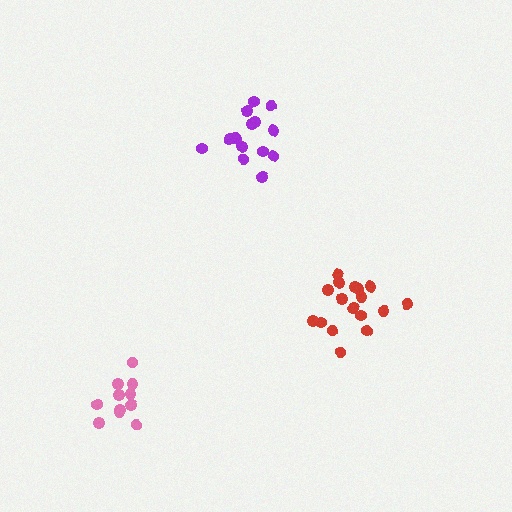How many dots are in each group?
Group 1: 15 dots, Group 2: 17 dots, Group 3: 11 dots (43 total).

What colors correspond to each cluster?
The clusters are colored: purple, red, pink.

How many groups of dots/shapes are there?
There are 3 groups.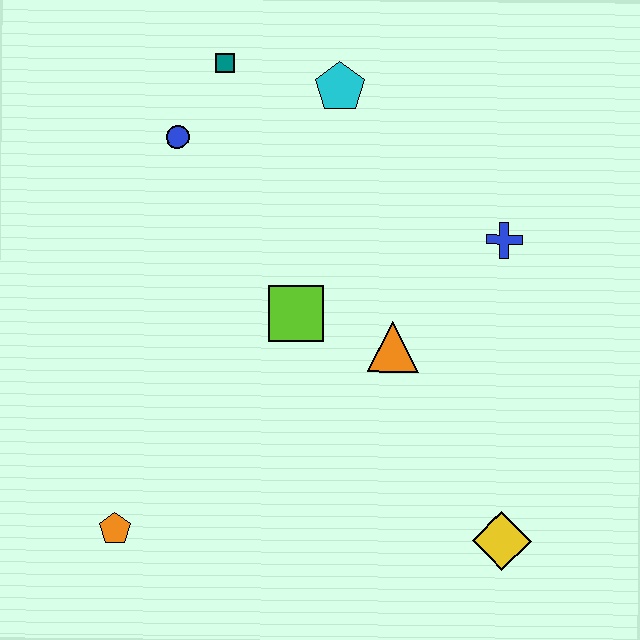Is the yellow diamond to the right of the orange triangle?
Yes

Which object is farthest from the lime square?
The yellow diamond is farthest from the lime square.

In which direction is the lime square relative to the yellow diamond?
The lime square is above the yellow diamond.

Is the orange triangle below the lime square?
Yes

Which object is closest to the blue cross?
The orange triangle is closest to the blue cross.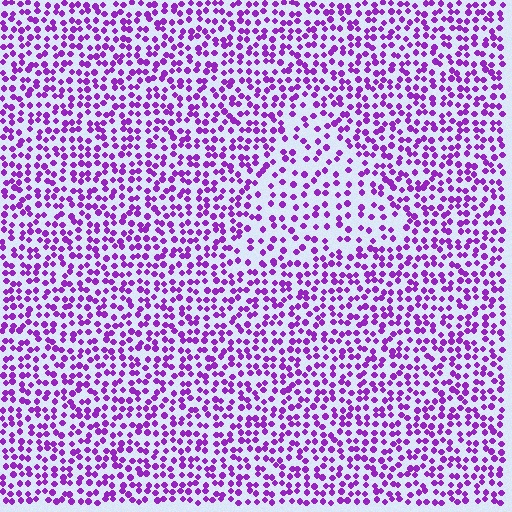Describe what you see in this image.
The image contains small purple elements arranged at two different densities. A triangle-shaped region is visible where the elements are less densely packed than the surrounding area.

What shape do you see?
I see a triangle.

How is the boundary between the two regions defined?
The boundary is defined by a change in element density (approximately 1.7x ratio). All elements are the same color, size, and shape.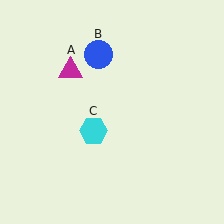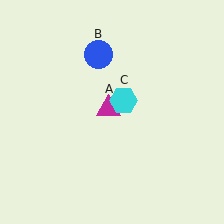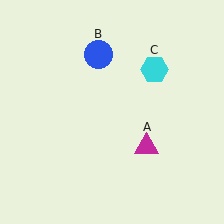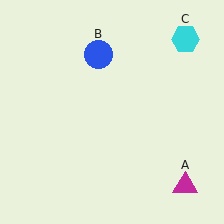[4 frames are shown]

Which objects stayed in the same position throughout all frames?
Blue circle (object B) remained stationary.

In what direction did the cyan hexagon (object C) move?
The cyan hexagon (object C) moved up and to the right.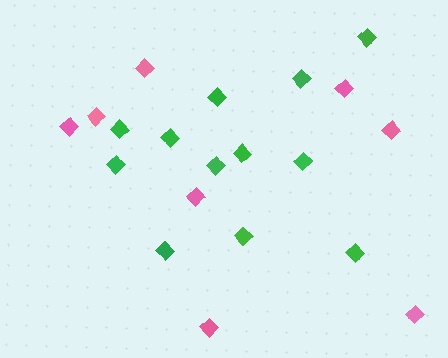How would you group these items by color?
There are 2 groups: one group of green diamonds (12) and one group of pink diamonds (8).